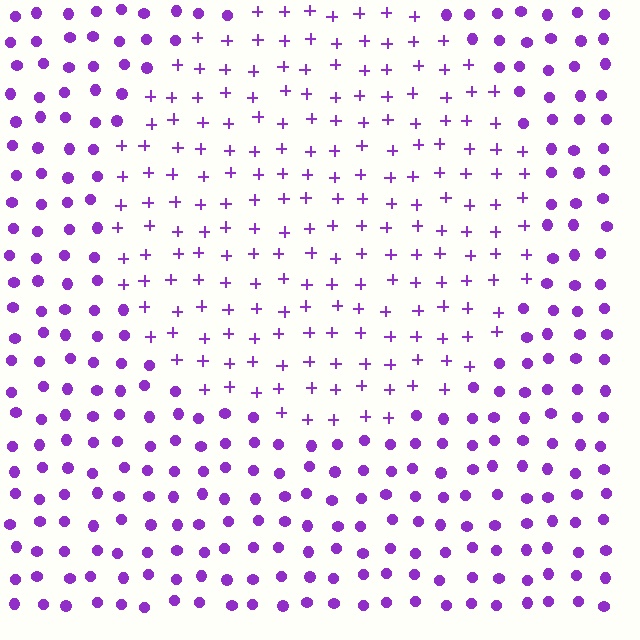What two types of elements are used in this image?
The image uses plus signs inside the circle region and circles outside it.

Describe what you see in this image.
The image is filled with small purple elements arranged in a uniform grid. A circle-shaped region contains plus signs, while the surrounding area contains circles. The boundary is defined purely by the change in element shape.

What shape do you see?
I see a circle.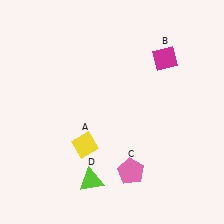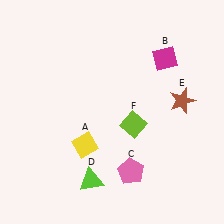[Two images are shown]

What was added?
A brown star (E), a lime diamond (F) were added in Image 2.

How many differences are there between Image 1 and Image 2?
There are 2 differences between the two images.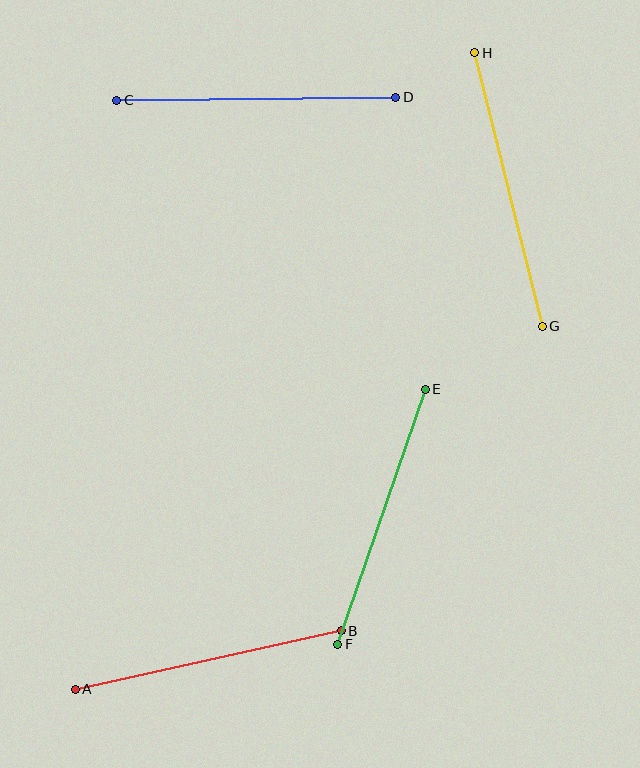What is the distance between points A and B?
The distance is approximately 272 pixels.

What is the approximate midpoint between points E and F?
The midpoint is at approximately (381, 517) pixels.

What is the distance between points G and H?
The distance is approximately 282 pixels.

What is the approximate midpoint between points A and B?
The midpoint is at approximately (208, 660) pixels.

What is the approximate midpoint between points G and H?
The midpoint is at approximately (508, 190) pixels.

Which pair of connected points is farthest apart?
Points G and H are farthest apart.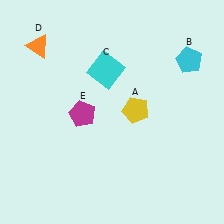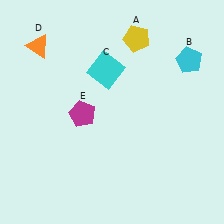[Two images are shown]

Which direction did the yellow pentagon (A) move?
The yellow pentagon (A) moved up.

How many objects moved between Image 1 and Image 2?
1 object moved between the two images.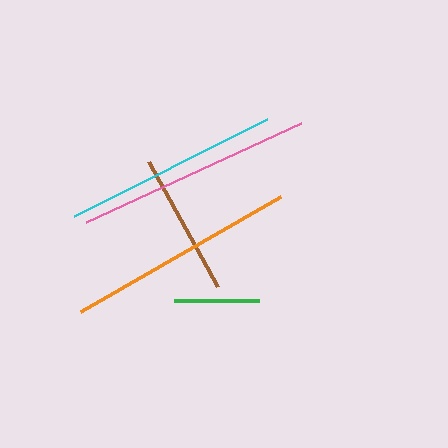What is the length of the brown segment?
The brown segment is approximately 143 pixels long.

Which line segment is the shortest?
The green line is the shortest at approximately 84 pixels.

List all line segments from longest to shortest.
From longest to shortest: pink, orange, cyan, brown, green.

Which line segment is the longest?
The pink line is the longest at approximately 236 pixels.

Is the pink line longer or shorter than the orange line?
The pink line is longer than the orange line.